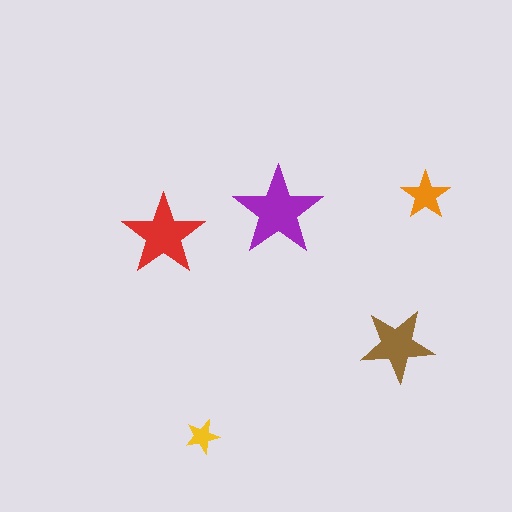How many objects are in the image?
There are 5 objects in the image.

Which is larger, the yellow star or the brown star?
The brown one.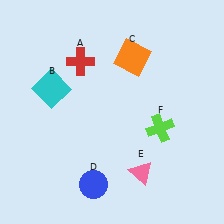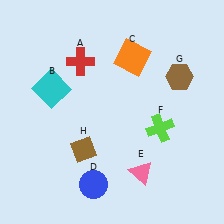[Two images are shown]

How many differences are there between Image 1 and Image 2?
There are 2 differences between the two images.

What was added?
A brown hexagon (G), a brown diamond (H) were added in Image 2.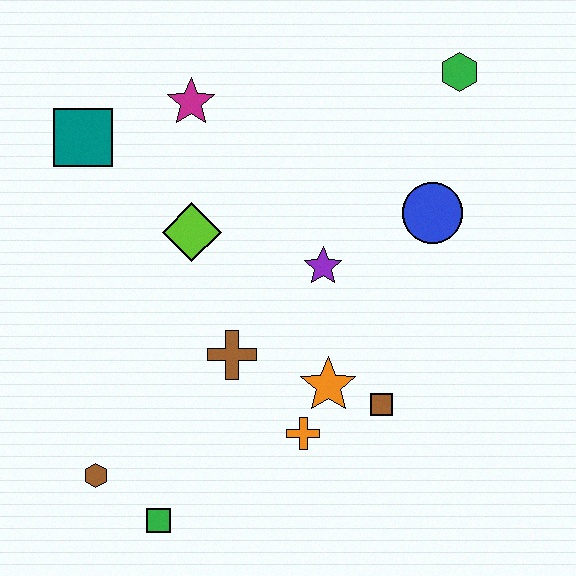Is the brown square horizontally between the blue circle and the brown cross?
Yes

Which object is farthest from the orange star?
The teal square is farthest from the orange star.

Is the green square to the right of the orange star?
No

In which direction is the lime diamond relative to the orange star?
The lime diamond is above the orange star.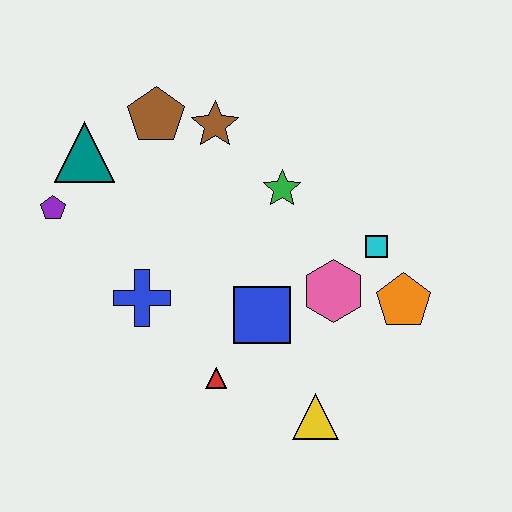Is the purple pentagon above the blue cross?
Yes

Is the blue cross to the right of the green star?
No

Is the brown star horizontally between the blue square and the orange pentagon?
No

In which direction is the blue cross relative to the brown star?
The blue cross is below the brown star.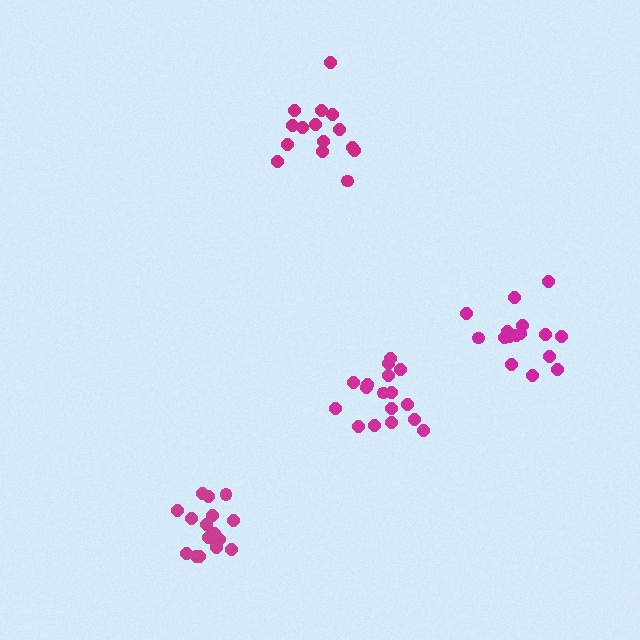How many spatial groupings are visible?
There are 4 spatial groupings.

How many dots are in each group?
Group 1: 15 dots, Group 2: 17 dots, Group 3: 17 dots, Group 4: 16 dots (65 total).